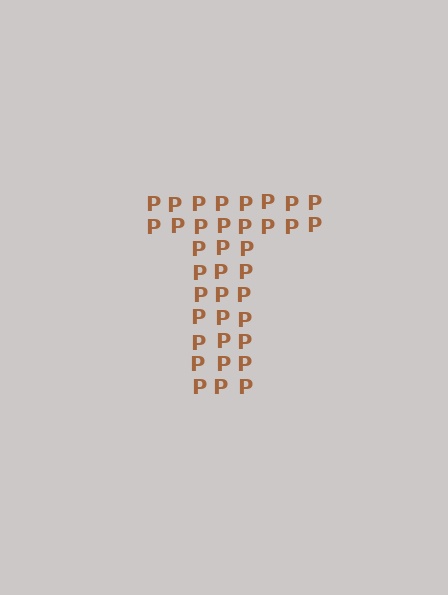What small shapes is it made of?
It is made of small letter P's.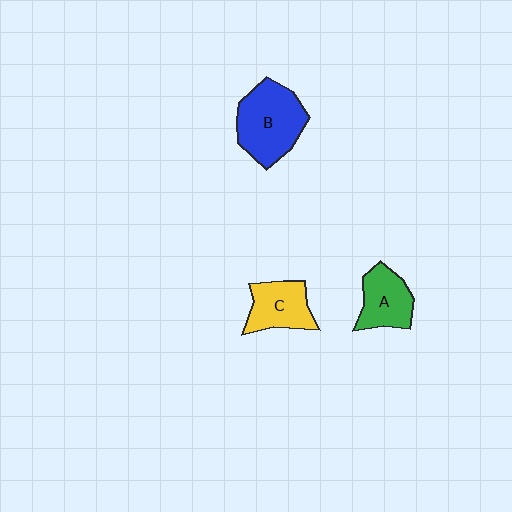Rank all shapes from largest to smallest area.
From largest to smallest: B (blue), C (yellow), A (green).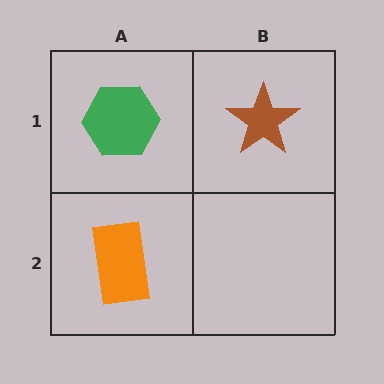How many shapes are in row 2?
1 shape.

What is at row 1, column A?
A green hexagon.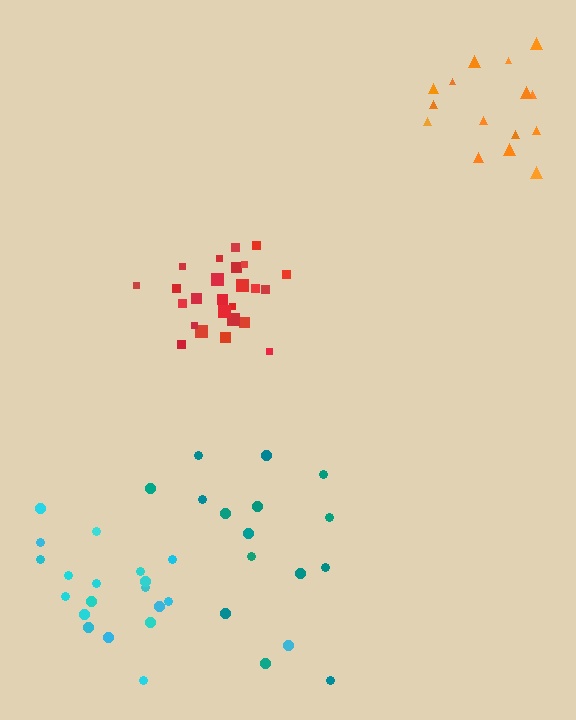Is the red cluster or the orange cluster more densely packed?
Red.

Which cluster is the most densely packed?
Red.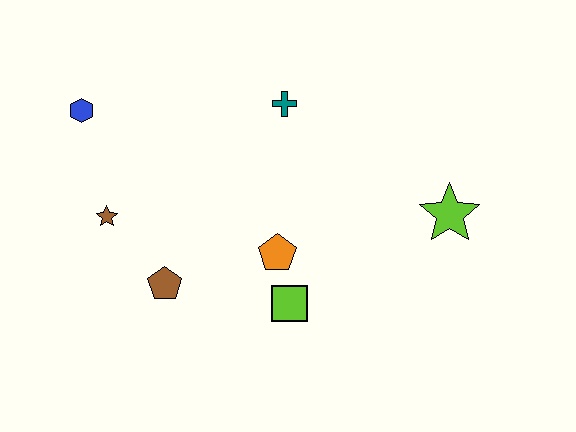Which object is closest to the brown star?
The brown pentagon is closest to the brown star.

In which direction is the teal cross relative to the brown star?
The teal cross is to the right of the brown star.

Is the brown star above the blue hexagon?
No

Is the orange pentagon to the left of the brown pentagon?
No